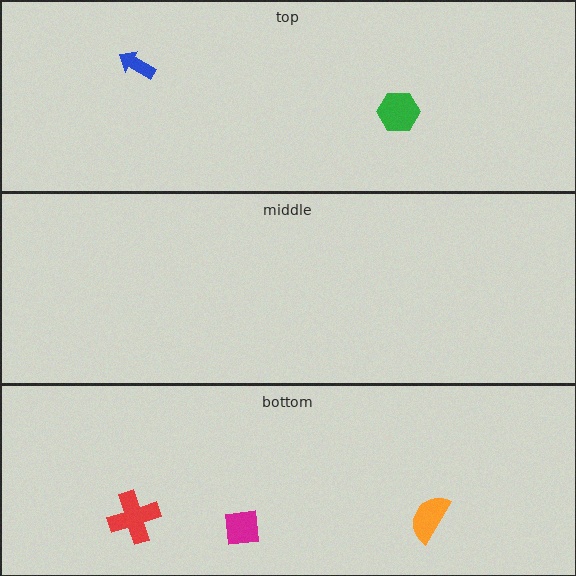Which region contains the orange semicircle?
The bottom region.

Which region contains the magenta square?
The bottom region.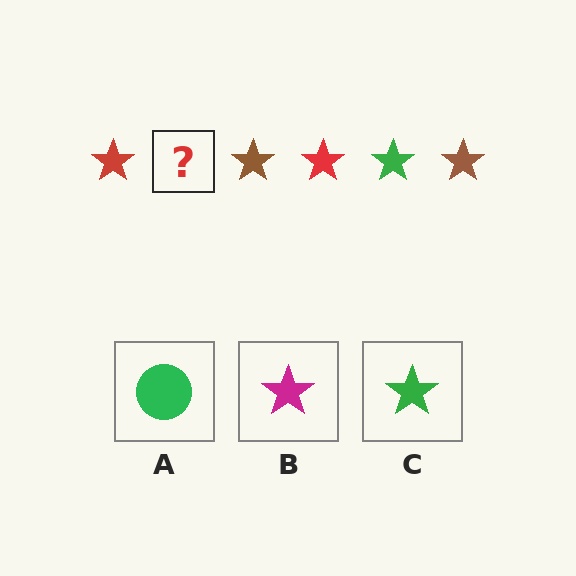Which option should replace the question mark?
Option C.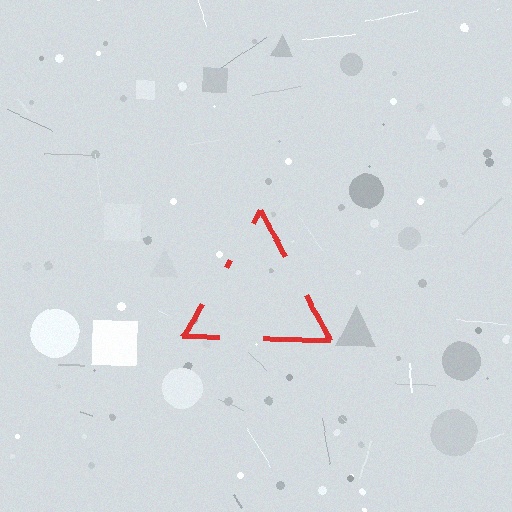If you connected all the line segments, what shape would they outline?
They would outline a triangle.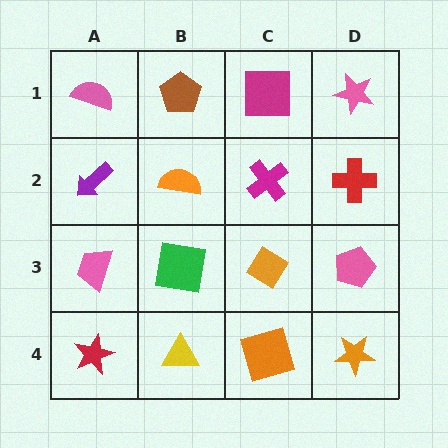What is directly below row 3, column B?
A yellow triangle.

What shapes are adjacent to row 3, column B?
An orange semicircle (row 2, column B), a yellow triangle (row 4, column B), a pink trapezoid (row 3, column A), an orange diamond (row 3, column C).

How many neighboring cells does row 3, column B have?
4.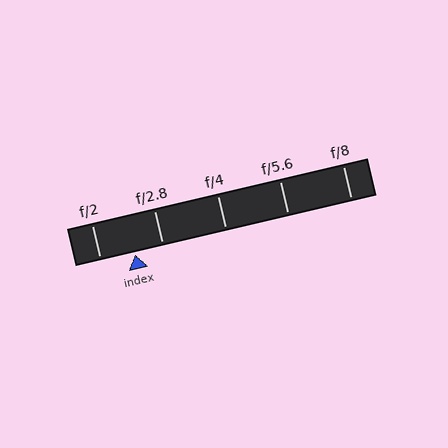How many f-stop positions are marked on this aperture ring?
There are 5 f-stop positions marked.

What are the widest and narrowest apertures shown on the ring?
The widest aperture shown is f/2 and the narrowest is f/8.